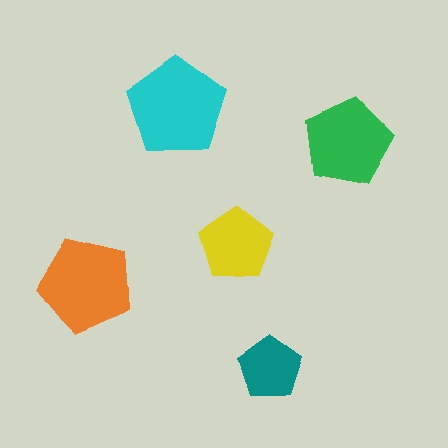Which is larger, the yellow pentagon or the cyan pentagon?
The cyan one.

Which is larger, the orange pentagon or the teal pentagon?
The orange one.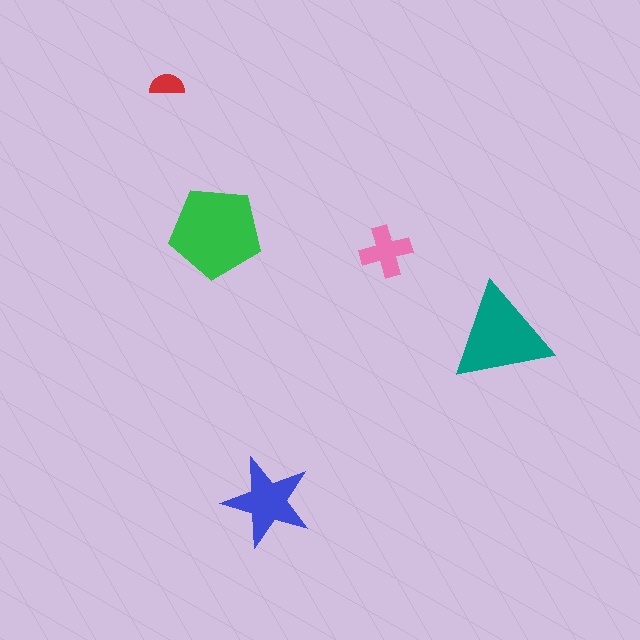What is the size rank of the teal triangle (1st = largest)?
2nd.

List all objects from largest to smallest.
The green pentagon, the teal triangle, the blue star, the pink cross, the red semicircle.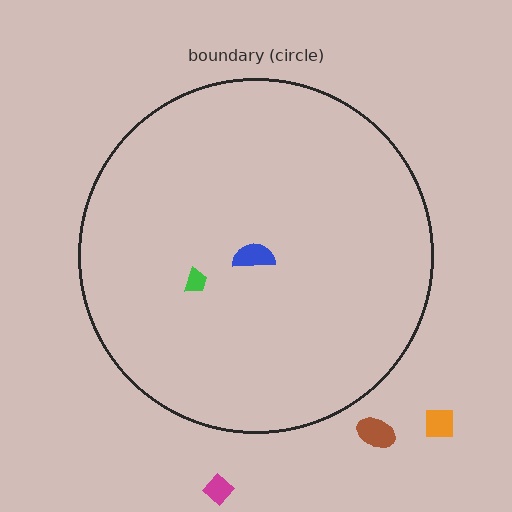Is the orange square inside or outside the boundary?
Outside.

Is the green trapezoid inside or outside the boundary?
Inside.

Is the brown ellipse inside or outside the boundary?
Outside.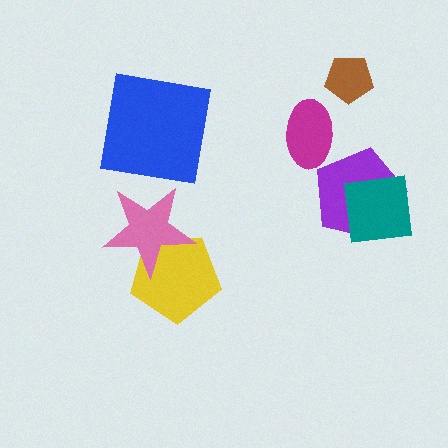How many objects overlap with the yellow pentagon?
1 object overlaps with the yellow pentagon.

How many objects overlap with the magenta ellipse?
0 objects overlap with the magenta ellipse.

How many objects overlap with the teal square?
1 object overlaps with the teal square.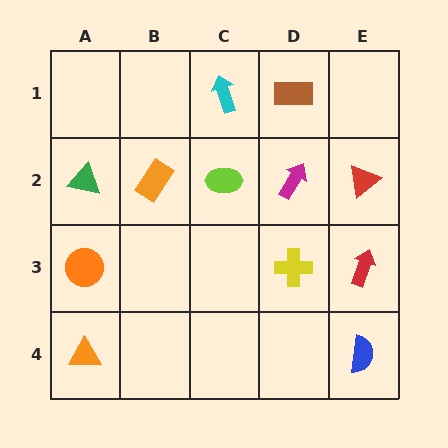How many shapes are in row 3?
3 shapes.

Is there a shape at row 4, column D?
No, that cell is empty.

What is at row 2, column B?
An orange rectangle.